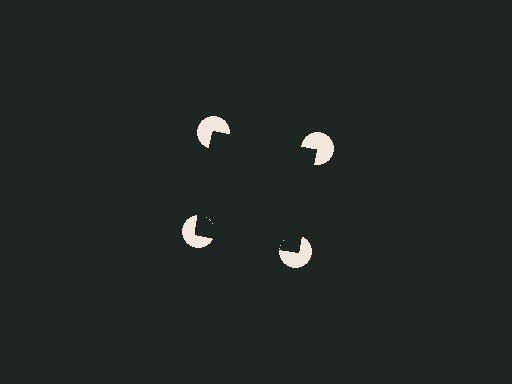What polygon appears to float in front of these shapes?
An illusory square — its edges are inferred from the aligned wedge cuts in the pac-man discs, not physically drawn.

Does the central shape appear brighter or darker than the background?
It typically appears slightly darker than the background, even though no actual brightness change is drawn.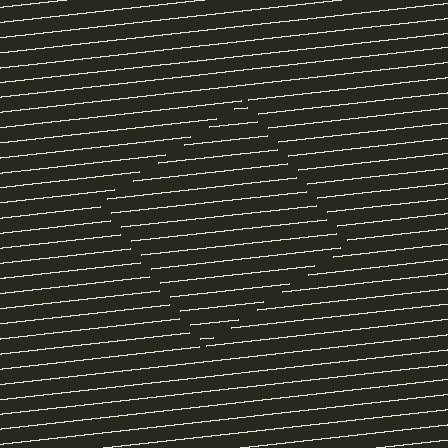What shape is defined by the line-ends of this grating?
An illusory square. The interior of the shape contains the same grating, shifted by half a period — the contour is defined by the phase discontinuity where line-ends from the inner and outer gratings abut.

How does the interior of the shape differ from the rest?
The interior of the shape contains the same grating, shifted by half a period — the contour is defined by the phase discontinuity where line-ends from the inner and outer gratings abut.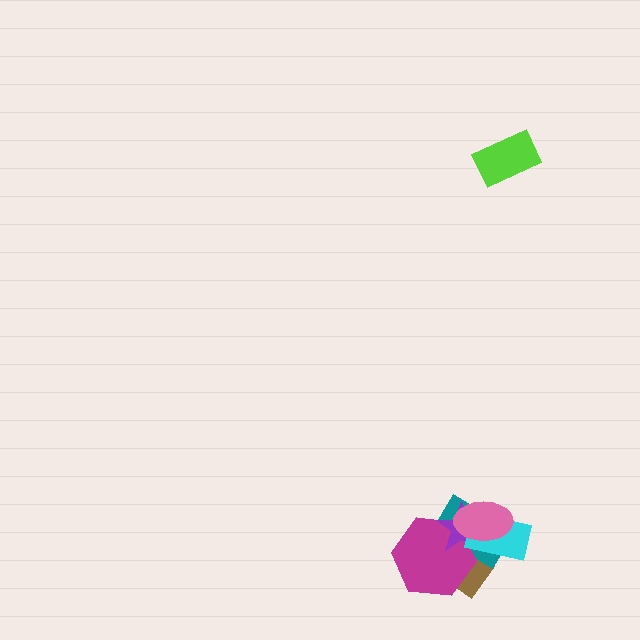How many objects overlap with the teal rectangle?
5 objects overlap with the teal rectangle.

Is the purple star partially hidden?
Yes, it is partially covered by another shape.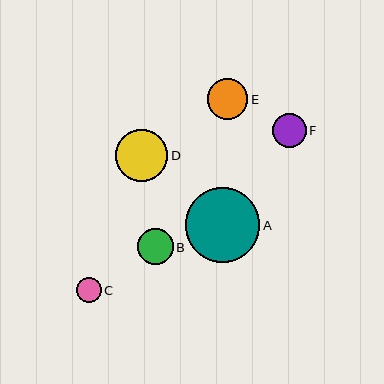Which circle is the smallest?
Circle C is the smallest with a size of approximately 25 pixels.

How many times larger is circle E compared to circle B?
Circle E is approximately 1.1 times the size of circle B.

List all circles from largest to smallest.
From largest to smallest: A, D, E, B, F, C.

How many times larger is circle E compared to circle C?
Circle E is approximately 1.6 times the size of circle C.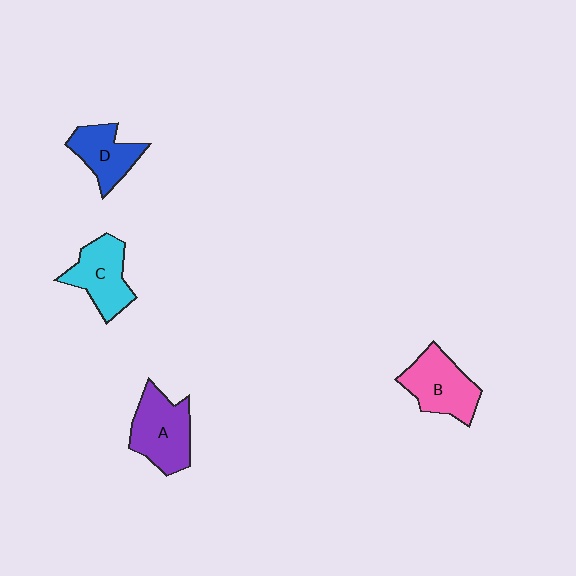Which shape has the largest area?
Shape A (purple).